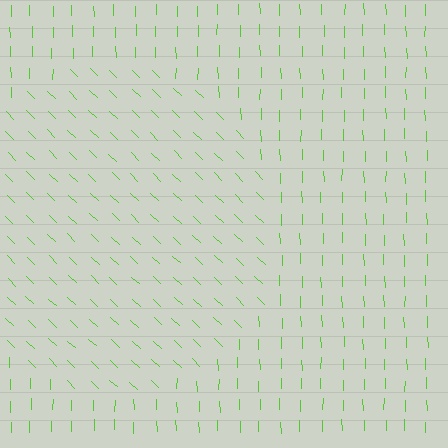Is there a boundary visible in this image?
Yes, there is a texture boundary formed by a change in line orientation.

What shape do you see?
I see a circle.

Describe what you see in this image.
The image is filled with small lime line segments. A circle region in the image has lines oriented differently from the surrounding lines, creating a visible texture boundary.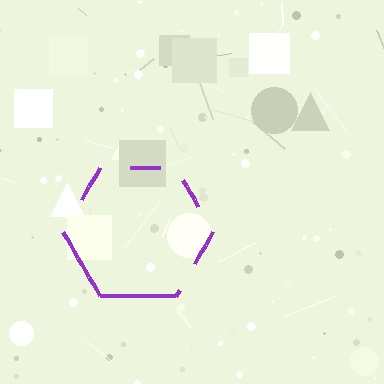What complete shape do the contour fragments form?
The contour fragments form a hexagon.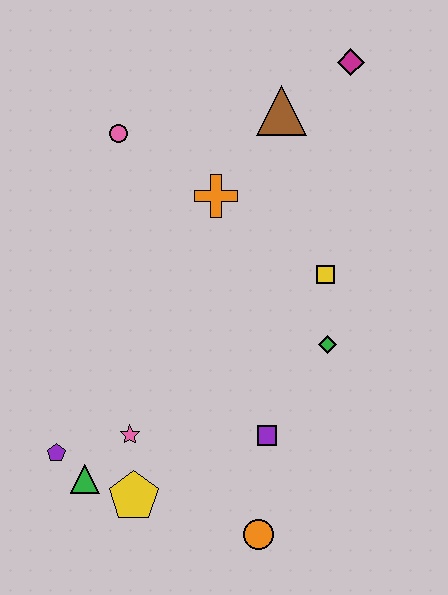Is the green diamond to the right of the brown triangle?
Yes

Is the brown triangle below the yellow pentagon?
No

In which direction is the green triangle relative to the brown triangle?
The green triangle is below the brown triangle.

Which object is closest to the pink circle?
The orange cross is closest to the pink circle.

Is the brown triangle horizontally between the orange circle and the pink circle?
No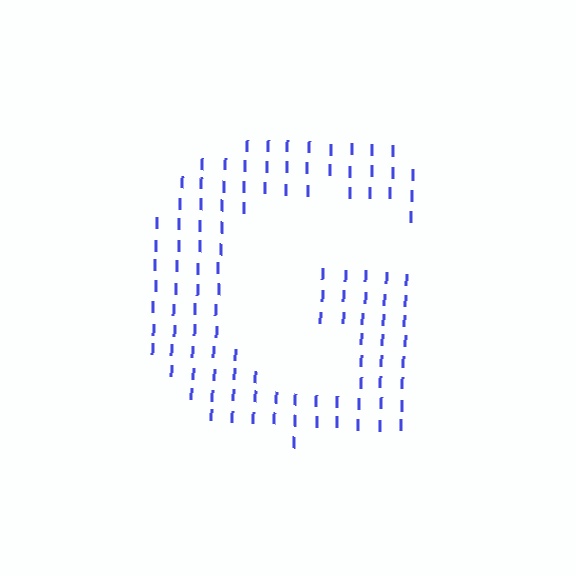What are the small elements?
The small elements are letter I's.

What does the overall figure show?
The overall figure shows the letter G.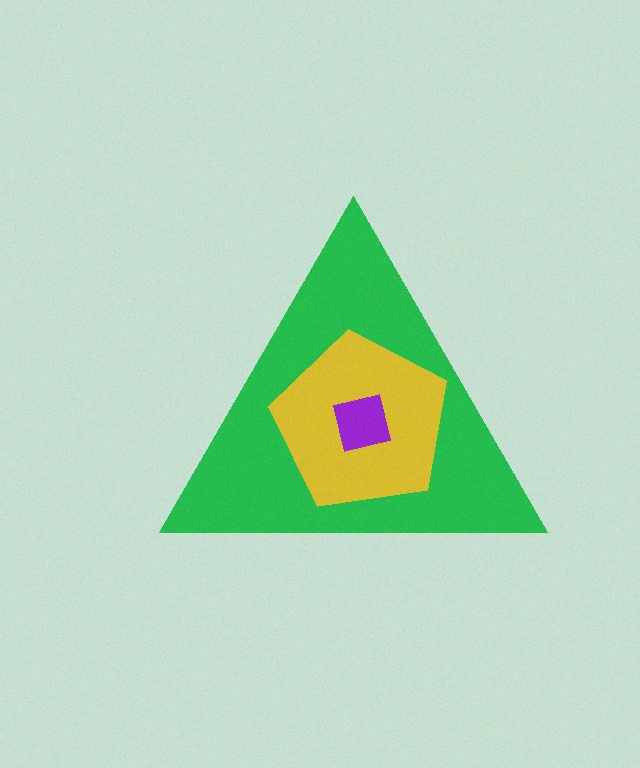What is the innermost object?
The purple square.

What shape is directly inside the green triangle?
The yellow pentagon.